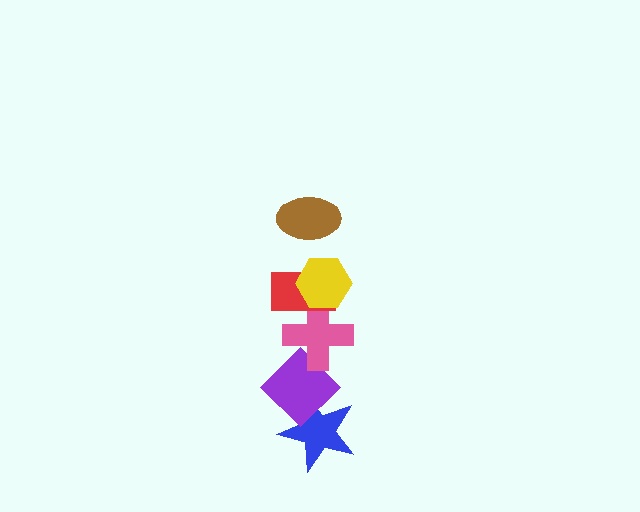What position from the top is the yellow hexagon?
The yellow hexagon is 2nd from the top.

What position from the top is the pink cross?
The pink cross is 4th from the top.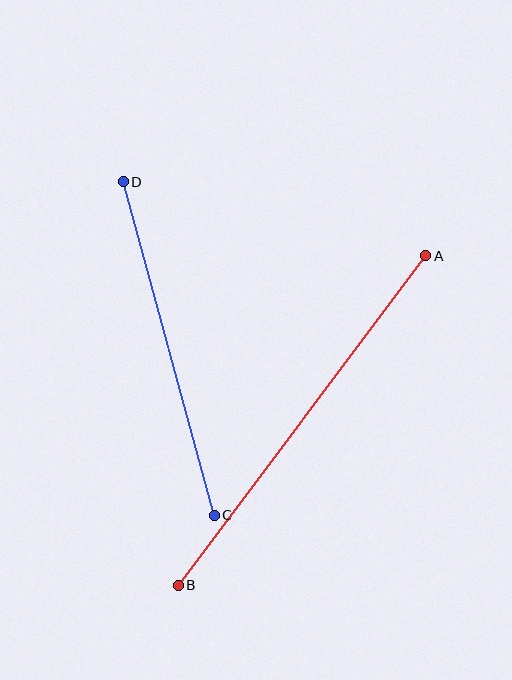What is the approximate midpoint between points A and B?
The midpoint is at approximately (302, 420) pixels.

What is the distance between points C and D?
The distance is approximately 346 pixels.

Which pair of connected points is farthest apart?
Points A and B are farthest apart.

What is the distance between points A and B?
The distance is approximately 412 pixels.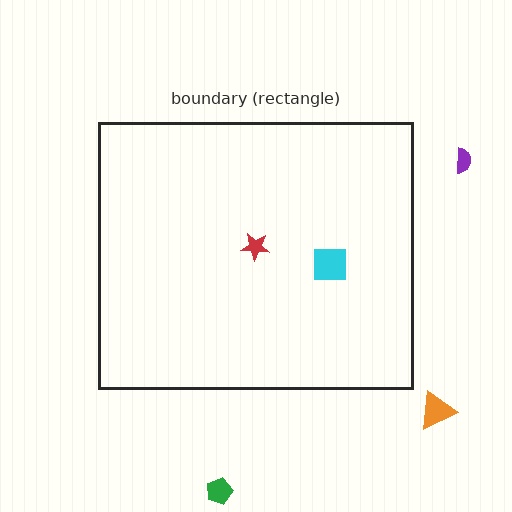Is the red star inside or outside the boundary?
Inside.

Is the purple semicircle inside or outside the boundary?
Outside.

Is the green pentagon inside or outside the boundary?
Outside.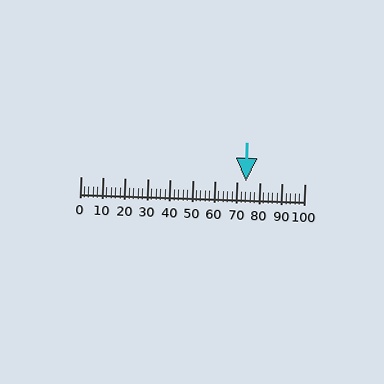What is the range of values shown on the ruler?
The ruler shows values from 0 to 100.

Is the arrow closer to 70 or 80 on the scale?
The arrow is closer to 70.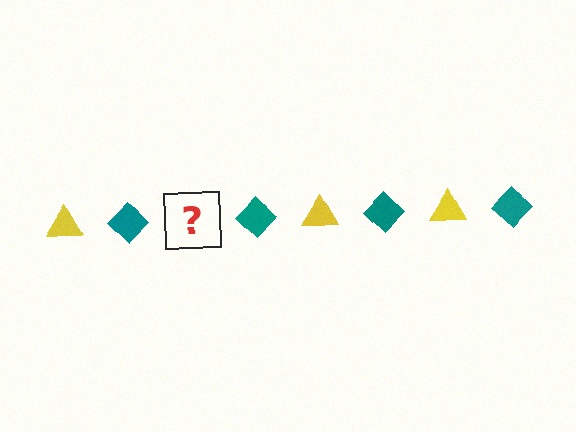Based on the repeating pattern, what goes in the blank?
The blank should be a yellow triangle.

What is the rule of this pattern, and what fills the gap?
The rule is that the pattern alternates between yellow triangle and teal diamond. The gap should be filled with a yellow triangle.